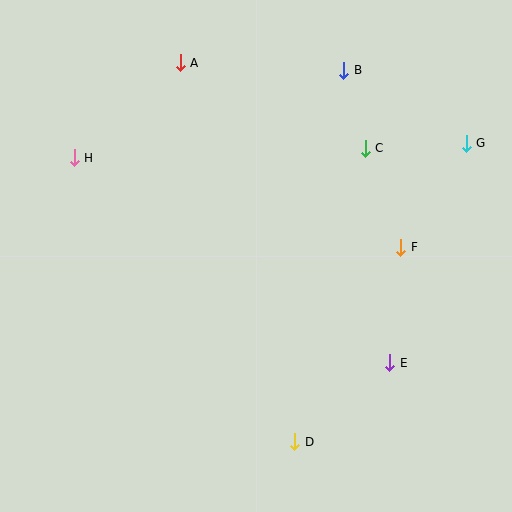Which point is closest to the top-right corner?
Point G is closest to the top-right corner.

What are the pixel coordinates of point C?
Point C is at (365, 148).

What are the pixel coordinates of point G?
Point G is at (466, 143).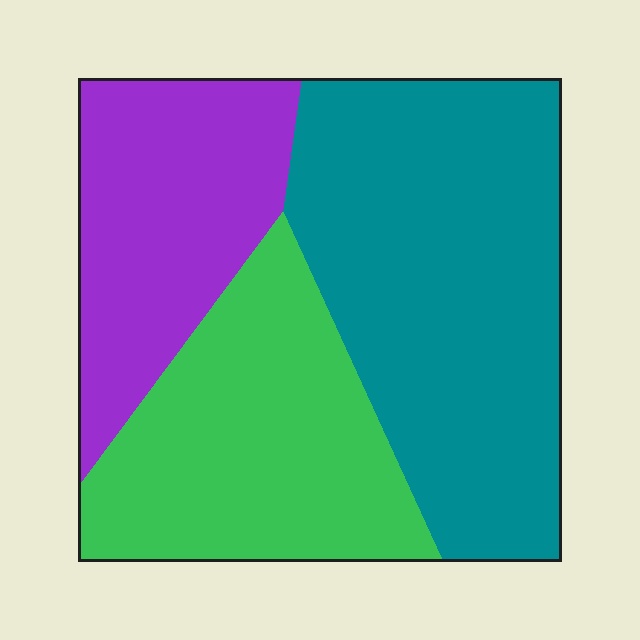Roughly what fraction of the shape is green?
Green takes up between a quarter and a half of the shape.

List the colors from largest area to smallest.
From largest to smallest: teal, green, purple.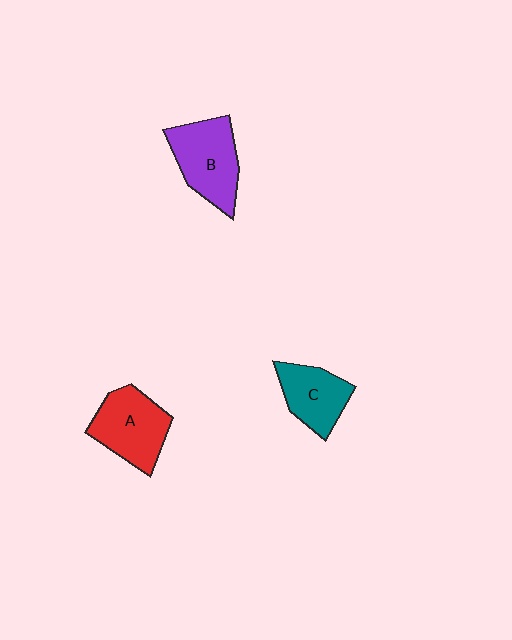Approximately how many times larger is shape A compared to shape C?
Approximately 1.3 times.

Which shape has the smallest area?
Shape C (teal).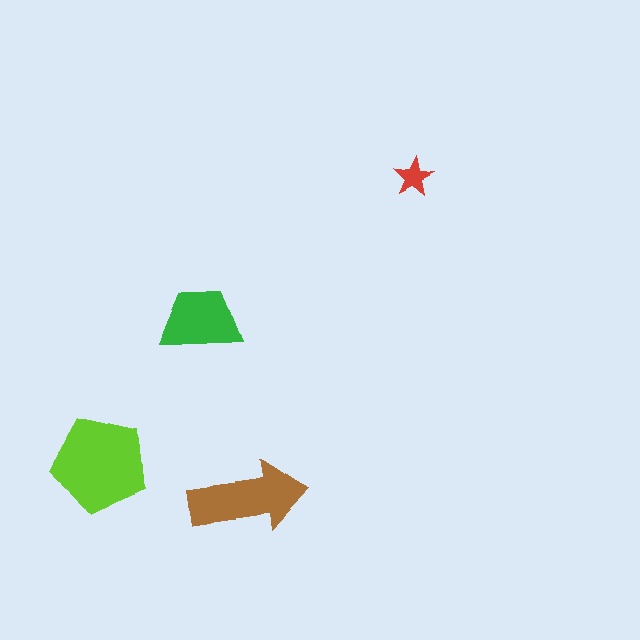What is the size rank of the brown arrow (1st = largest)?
2nd.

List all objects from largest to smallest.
The lime pentagon, the brown arrow, the green trapezoid, the red star.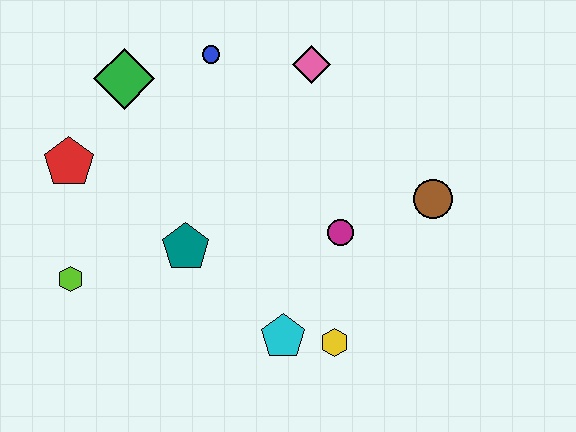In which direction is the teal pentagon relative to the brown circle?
The teal pentagon is to the left of the brown circle.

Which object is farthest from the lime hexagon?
The brown circle is farthest from the lime hexagon.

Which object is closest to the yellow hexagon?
The cyan pentagon is closest to the yellow hexagon.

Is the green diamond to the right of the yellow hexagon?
No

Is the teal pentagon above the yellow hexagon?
Yes